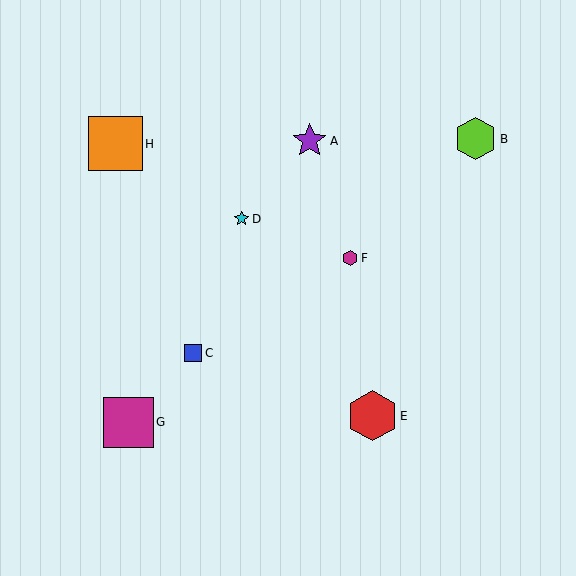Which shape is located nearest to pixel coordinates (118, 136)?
The orange square (labeled H) at (115, 144) is nearest to that location.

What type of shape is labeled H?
Shape H is an orange square.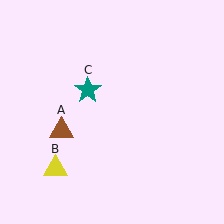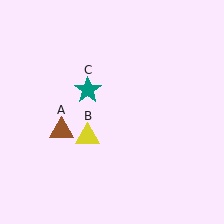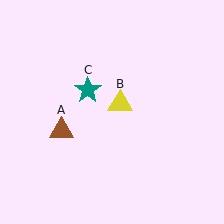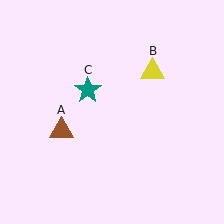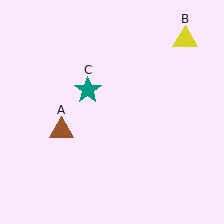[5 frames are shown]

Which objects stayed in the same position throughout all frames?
Brown triangle (object A) and teal star (object C) remained stationary.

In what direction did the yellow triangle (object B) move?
The yellow triangle (object B) moved up and to the right.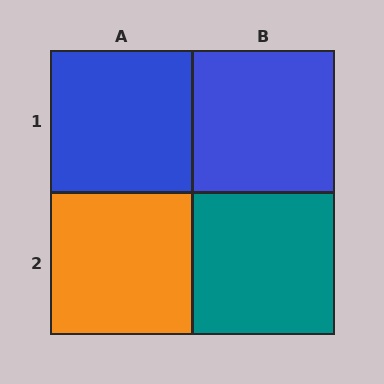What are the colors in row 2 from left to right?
Orange, teal.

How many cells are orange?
1 cell is orange.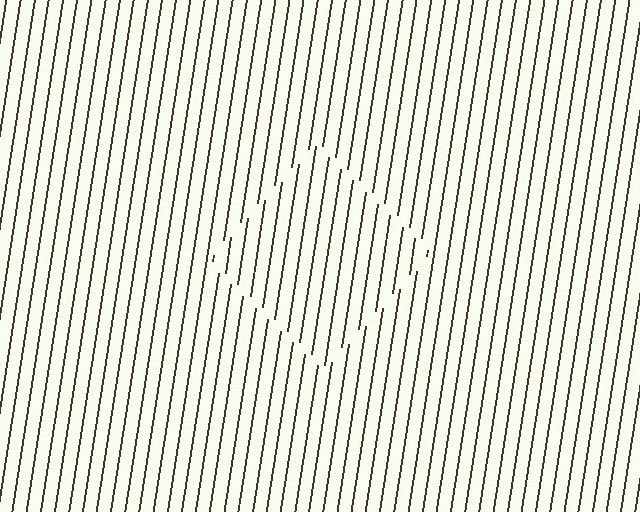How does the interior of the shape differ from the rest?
The interior of the shape contains the same grating, shifted by half a period — the contour is defined by the phase discontinuity where line-ends from the inner and outer gratings abut.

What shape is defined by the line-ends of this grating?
An illusory square. The interior of the shape contains the same grating, shifted by half a period — the contour is defined by the phase discontinuity where line-ends from the inner and outer gratings abut.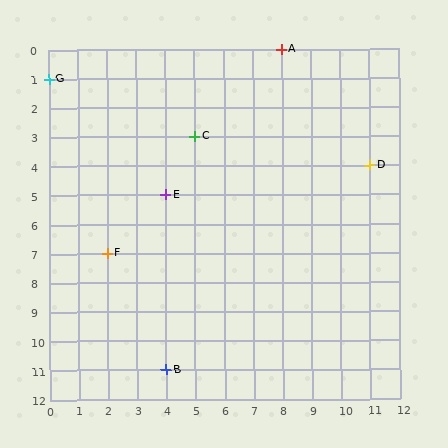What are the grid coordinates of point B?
Point B is at grid coordinates (4, 11).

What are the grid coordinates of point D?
Point D is at grid coordinates (11, 4).